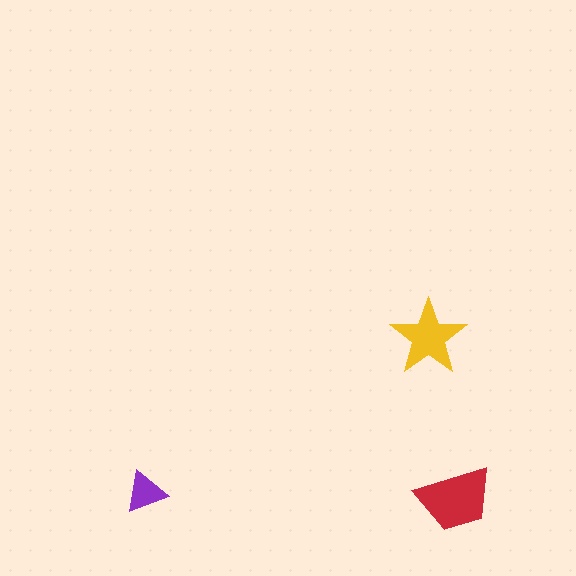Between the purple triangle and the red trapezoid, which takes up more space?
The red trapezoid.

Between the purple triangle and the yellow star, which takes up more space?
The yellow star.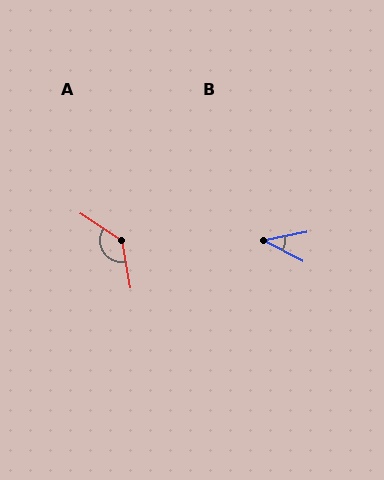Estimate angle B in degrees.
Approximately 38 degrees.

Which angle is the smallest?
B, at approximately 38 degrees.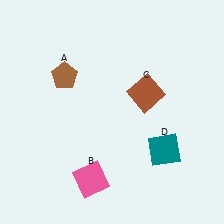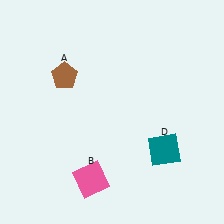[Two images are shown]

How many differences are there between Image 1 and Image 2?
There is 1 difference between the two images.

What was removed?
The brown square (C) was removed in Image 2.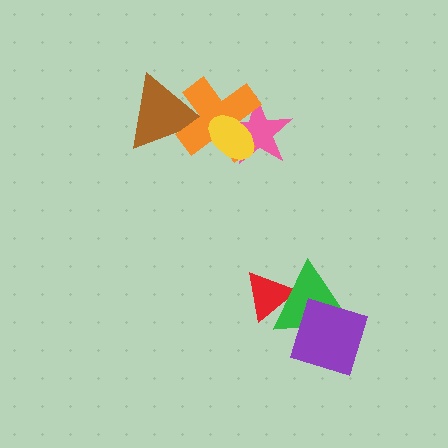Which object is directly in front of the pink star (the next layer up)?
The orange cross is directly in front of the pink star.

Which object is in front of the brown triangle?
The orange cross is in front of the brown triangle.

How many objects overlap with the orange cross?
3 objects overlap with the orange cross.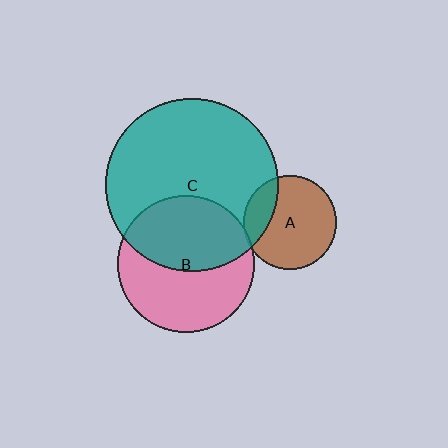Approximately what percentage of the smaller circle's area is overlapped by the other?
Approximately 5%.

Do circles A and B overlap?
Yes.